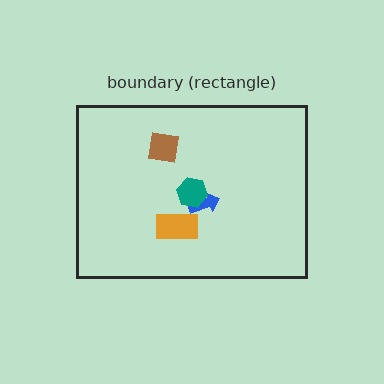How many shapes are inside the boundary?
4 inside, 0 outside.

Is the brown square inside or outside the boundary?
Inside.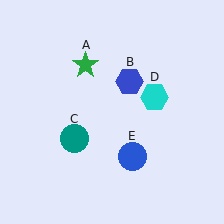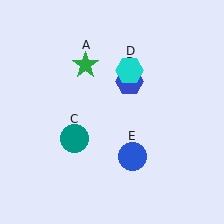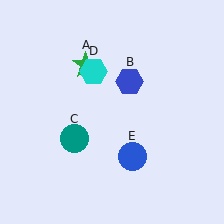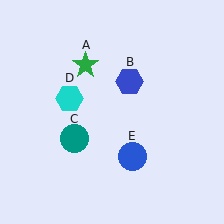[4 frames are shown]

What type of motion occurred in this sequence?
The cyan hexagon (object D) rotated counterclockwise around the center of the scene.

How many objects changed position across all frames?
1 object changed position: cyan hexagon (object D).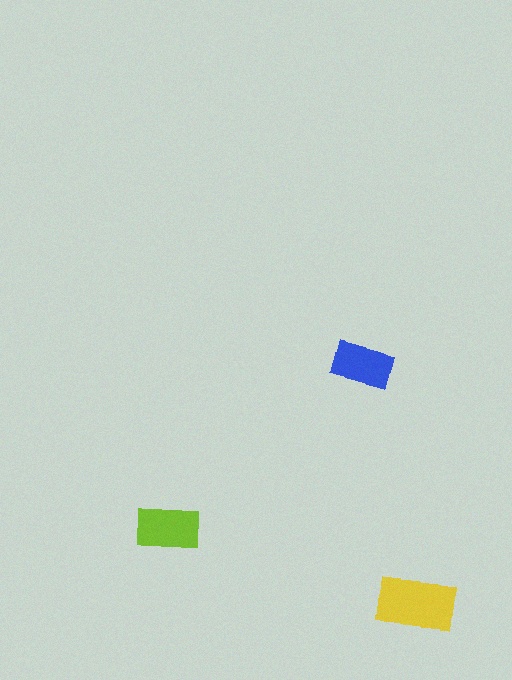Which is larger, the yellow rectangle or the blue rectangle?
The yellow one.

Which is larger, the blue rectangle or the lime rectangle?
The lime one.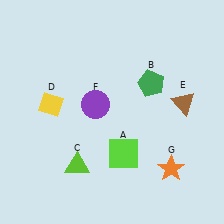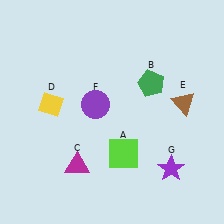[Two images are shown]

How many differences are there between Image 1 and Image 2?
There are 2 differences between the two images.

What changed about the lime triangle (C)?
In Image 1, C is lime. In Image 2, it changed to magenta.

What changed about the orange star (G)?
In Image 1, G is orange. In Image 2, it changed to purple.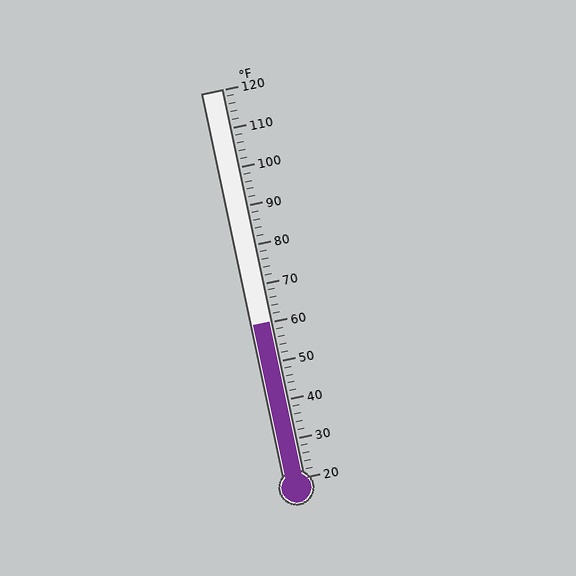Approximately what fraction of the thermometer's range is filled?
The thermometer is filled to approximately 40% of its range.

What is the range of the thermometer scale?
The thermometer scale ranges from 20°F to 120°F.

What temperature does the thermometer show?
The thermometer shows approximately 60°F.